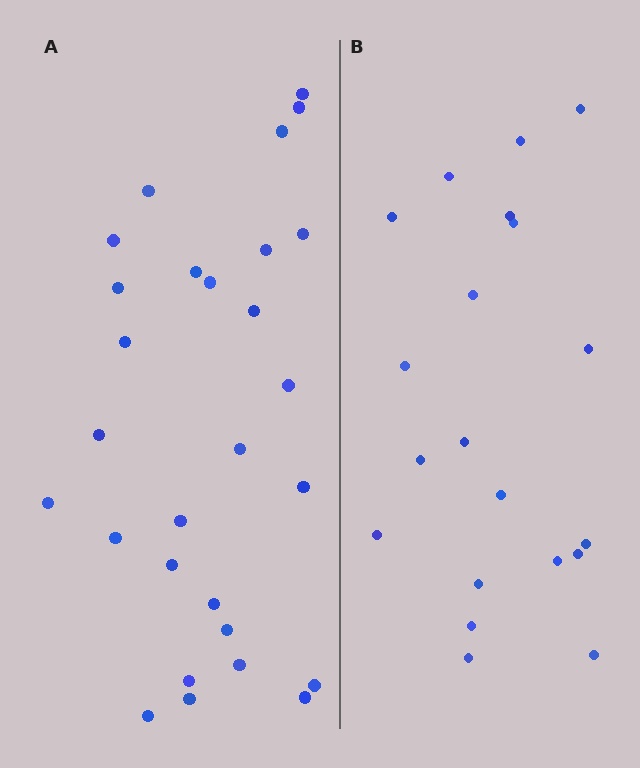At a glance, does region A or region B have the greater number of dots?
Region A (the left region) has more dots.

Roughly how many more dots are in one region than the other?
Region A has roughly 8 or so more dots than region B.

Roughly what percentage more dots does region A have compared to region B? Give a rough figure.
About 40% more.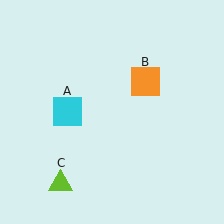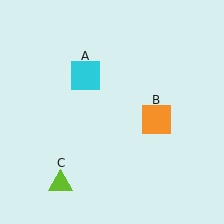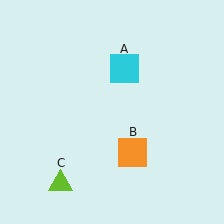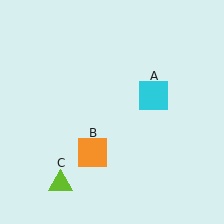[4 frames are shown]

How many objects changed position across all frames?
2 objects changed position: cyan square (object A), orange square (object B).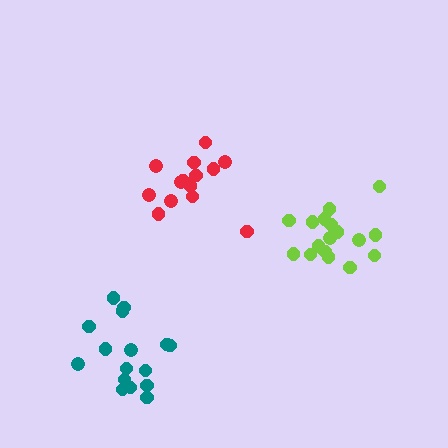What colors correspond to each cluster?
The clusters are colored: red, lime, teal.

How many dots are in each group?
Group 1: 14 dots, Group 2: 17 dots, Group 3: 16 dots (47 total).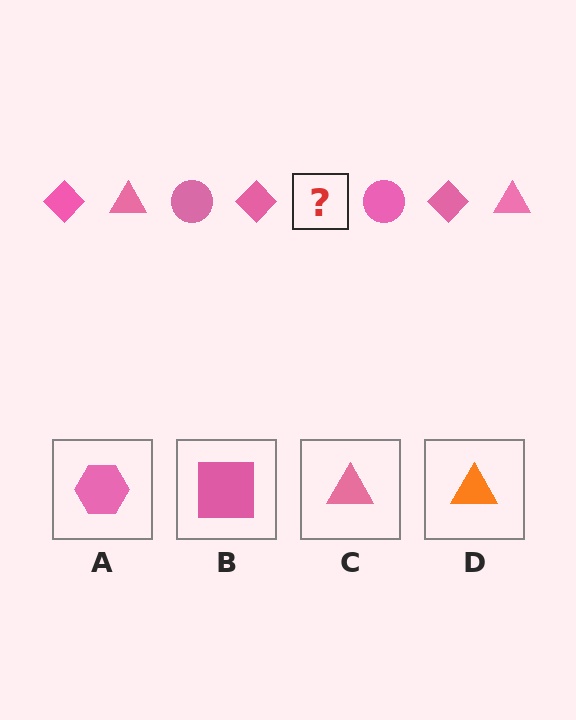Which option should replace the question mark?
Option C.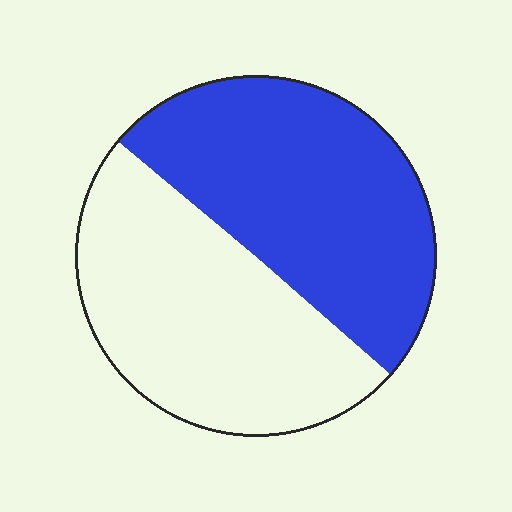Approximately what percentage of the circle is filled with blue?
Approximately 50%.